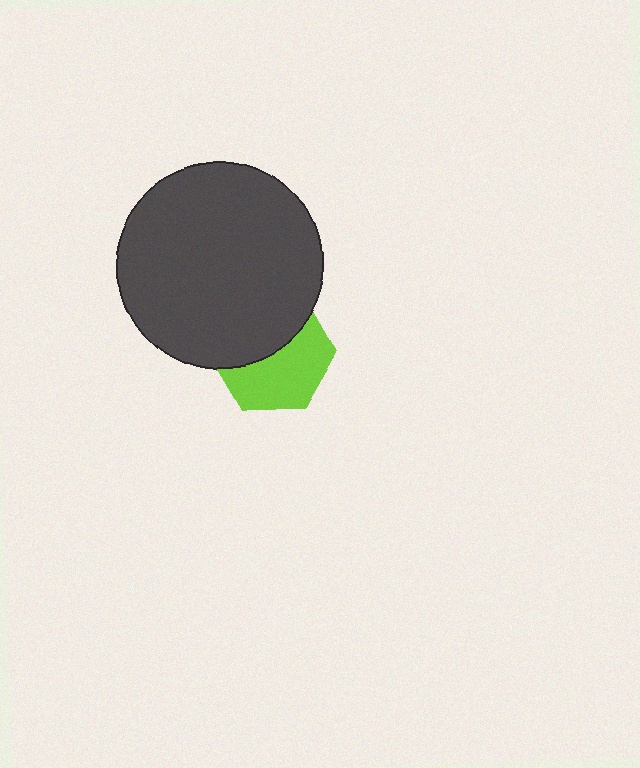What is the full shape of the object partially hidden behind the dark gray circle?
The partially hidden object is a lime hexagon.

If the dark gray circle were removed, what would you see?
You would see the complete lime hexagon.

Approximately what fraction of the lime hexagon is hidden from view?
Roughly 46% of the lime hexagon is hidden behind the dark gray circle.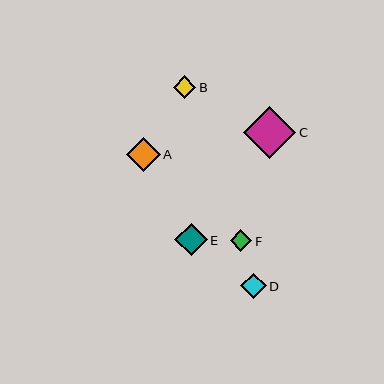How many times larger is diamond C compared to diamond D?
Diamond C is approximately 2.0 times the size of diamond D.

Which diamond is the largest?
Diamond C is the largest with a size of approximately 52 pixels.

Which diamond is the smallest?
Diamond F is the smallest with a size of approximately 22 pixels.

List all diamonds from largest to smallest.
From largest to smallest: C, A, E, D, B, F.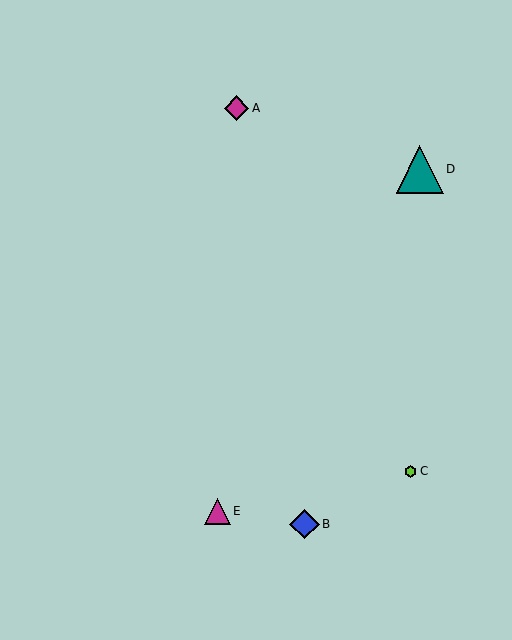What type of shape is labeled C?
Shape C is a lime hexagon.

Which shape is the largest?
The teal triangle (labeled D) is the largest.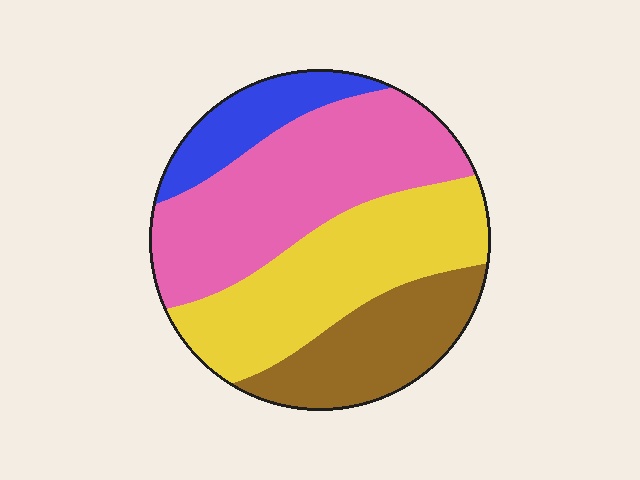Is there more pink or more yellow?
Pink.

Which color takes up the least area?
Blue, at roughly 10%.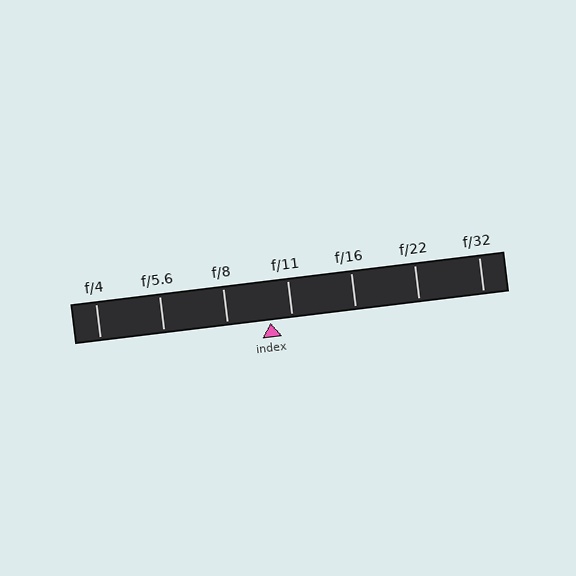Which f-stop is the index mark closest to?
The index mark is closest to f/11.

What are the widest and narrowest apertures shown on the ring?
The widest aperture shown is f/4 and the narrowest is f/32.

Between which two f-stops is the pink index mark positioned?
The index mark is between f/8 and f/11.